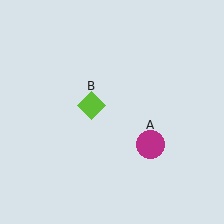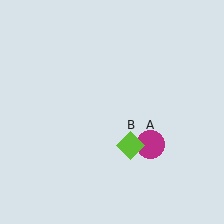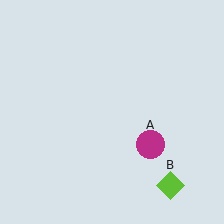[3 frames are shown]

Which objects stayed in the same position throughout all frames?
Magenta circle (object A) remained stationary.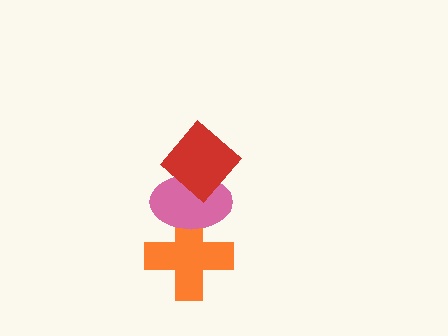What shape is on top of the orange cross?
The pink ellipse is on top of the orange cross.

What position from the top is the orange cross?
The orange cross is 3rd from the top.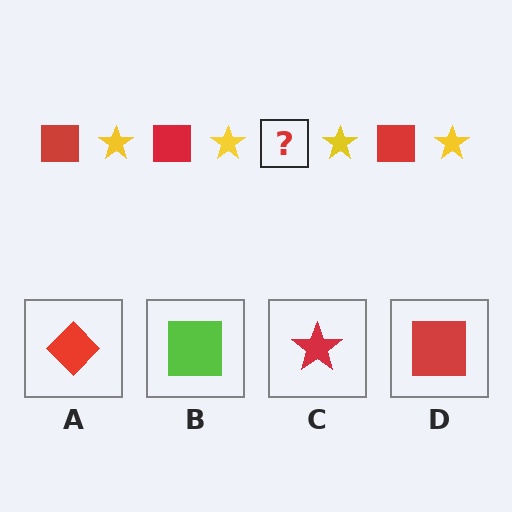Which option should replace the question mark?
Option D.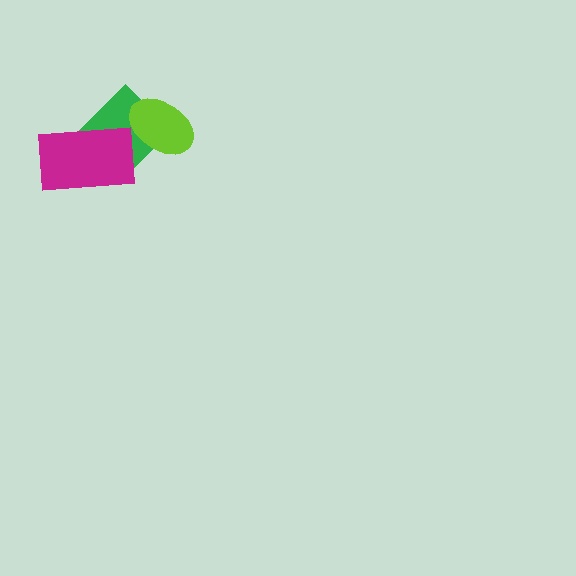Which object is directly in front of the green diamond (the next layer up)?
The lime ellipse is directly in front of the green diamond.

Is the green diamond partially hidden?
Yes, it is partially covered by another shape.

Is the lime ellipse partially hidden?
No, no other shape covers it.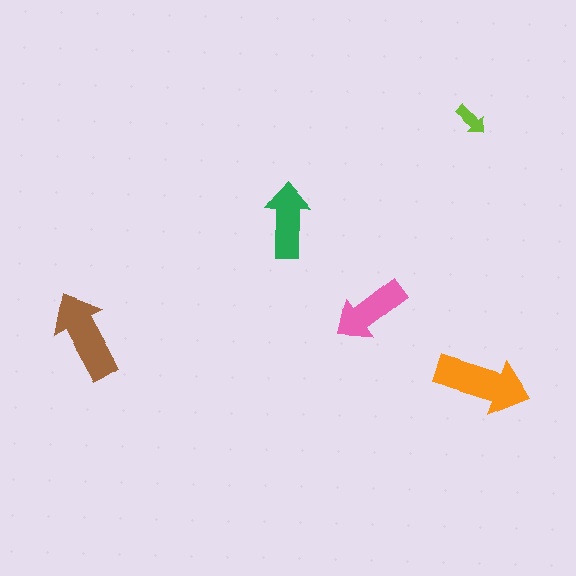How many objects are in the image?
There are 5 objects in the image.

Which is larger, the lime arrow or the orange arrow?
The orange one.